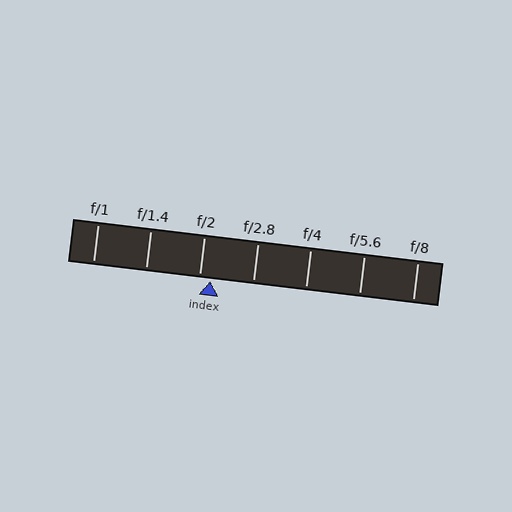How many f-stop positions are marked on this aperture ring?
There are 7 f-stop positions marked.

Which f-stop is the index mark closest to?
The index mark is closest to f/2.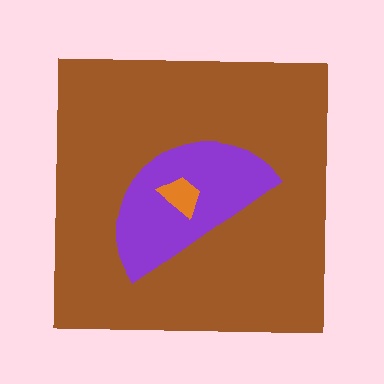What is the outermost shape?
The brown square.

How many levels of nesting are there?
3.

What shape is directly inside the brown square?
The purple semicircle.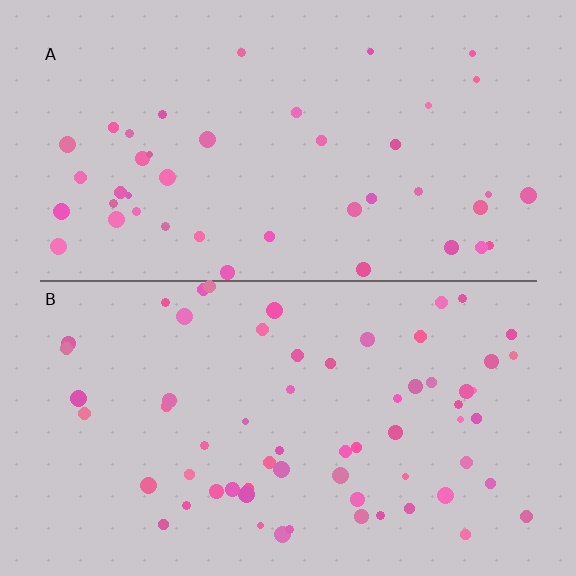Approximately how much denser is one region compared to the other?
Approximately 1.5× — region B over region A.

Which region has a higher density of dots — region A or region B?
B (the bottom).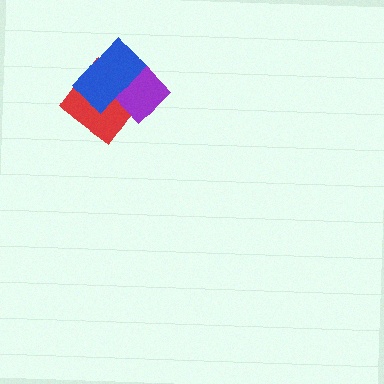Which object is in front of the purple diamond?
The blue rectangle is in front of the purple diamond.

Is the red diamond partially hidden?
Yes, it is partially covered by another shape.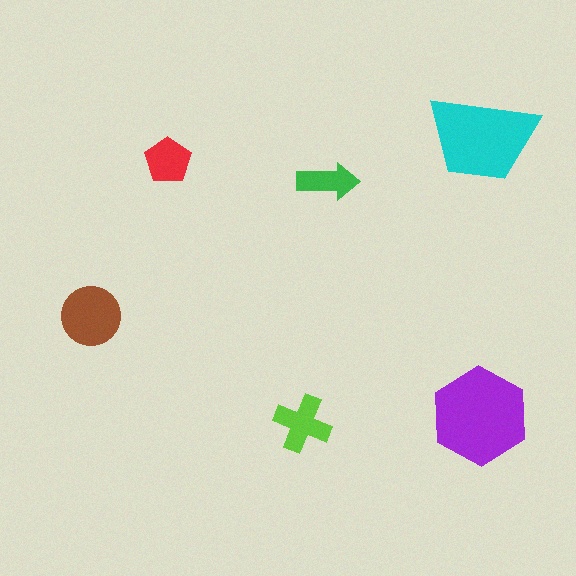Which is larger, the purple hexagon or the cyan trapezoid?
The purple hexagon.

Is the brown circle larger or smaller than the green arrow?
Larger.